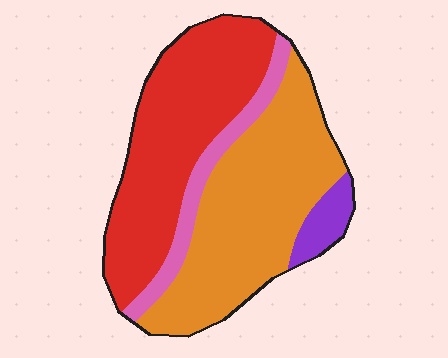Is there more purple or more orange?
Orange.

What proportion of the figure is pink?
Pink takes up about one tenth (1/10) of the figure.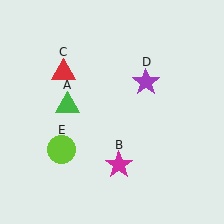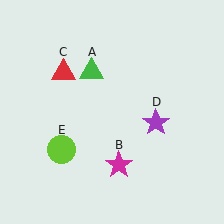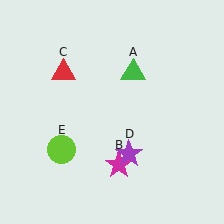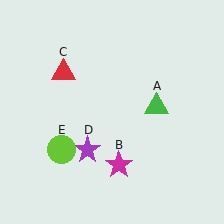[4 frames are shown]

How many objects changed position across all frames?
2 objects changed position: green triangle (object A), purple star (object D).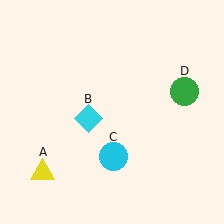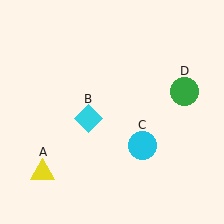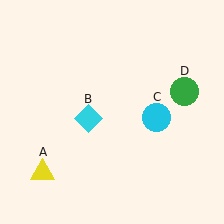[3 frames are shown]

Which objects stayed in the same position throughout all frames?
Yellow triangle (object A) and cyan diamond (object B) and green circle (object D) remained stationary.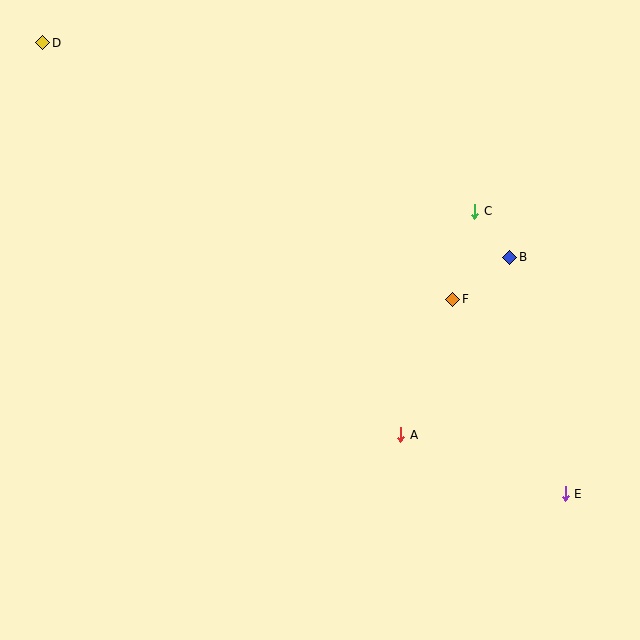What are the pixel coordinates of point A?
Point A is at (401, 435).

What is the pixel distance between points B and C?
The distance between B and C is 58 pixels.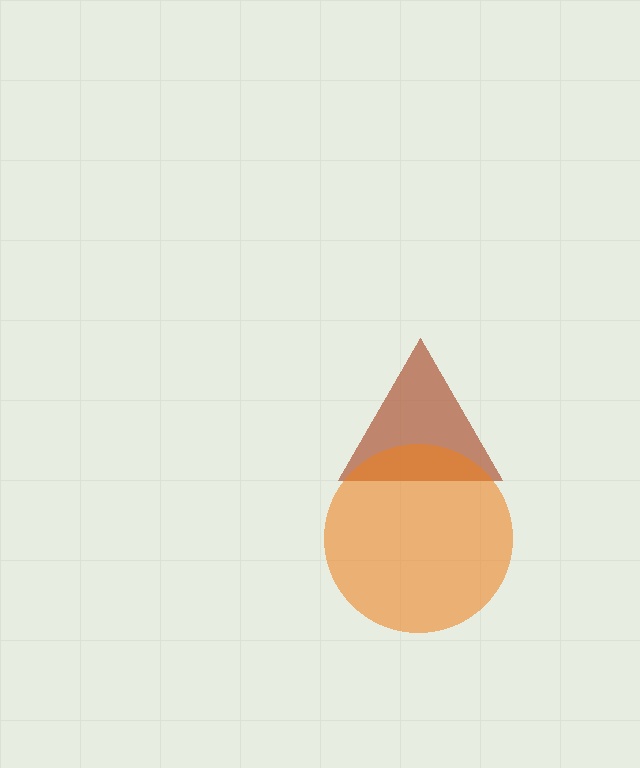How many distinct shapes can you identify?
There are 2 distinct shapes: a brown triangle, an orange circle.